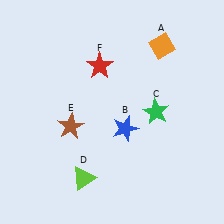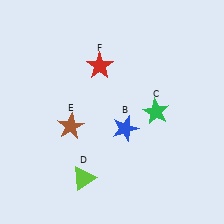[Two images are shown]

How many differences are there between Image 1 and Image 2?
There is 1 difference between the two images.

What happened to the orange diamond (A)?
The orange diamond (A) was removed in Image 2. It was in the top-right area of Image 1.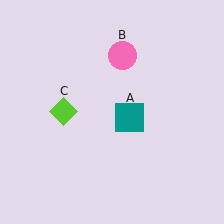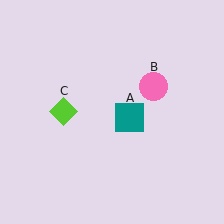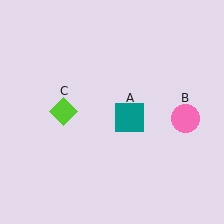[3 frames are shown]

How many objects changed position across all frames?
1 object changed position: pink circle (object B).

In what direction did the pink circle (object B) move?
The pink circle (object B) moved down and to the right.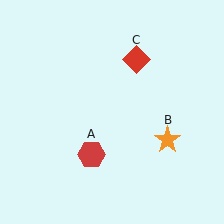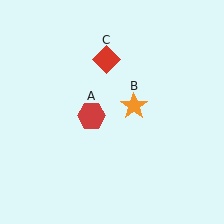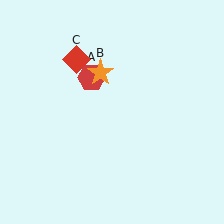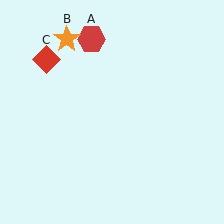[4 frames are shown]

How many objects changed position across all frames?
3 objects changed position: red hexagon (object A), orange star (object B), red diamond (object C).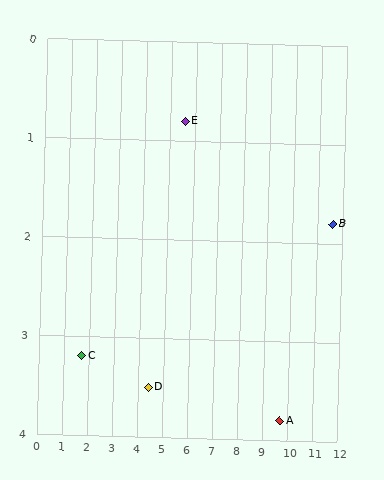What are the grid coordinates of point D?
Point D is at approximately (4.4, 3.5).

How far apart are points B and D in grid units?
Points B and D are about 7.4 grid units apart.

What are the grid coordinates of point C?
Point C is at approximately (1.7, 3.2).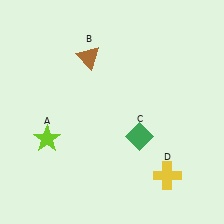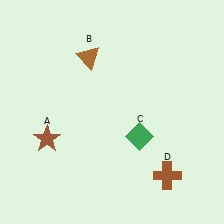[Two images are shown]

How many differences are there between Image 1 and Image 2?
There are 2 differences between the two images.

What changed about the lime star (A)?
In Image 1, A is lime. In Image 2, it changed to brown.